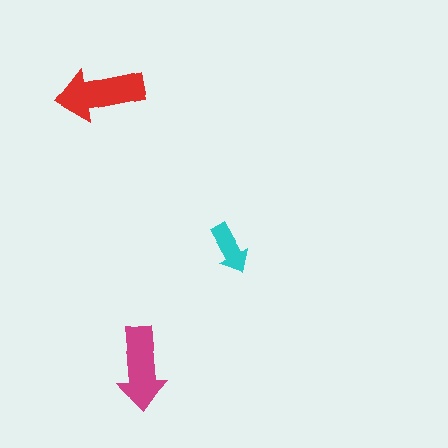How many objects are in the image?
There are 3 objects in the image.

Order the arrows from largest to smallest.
the red one, the magenta one, the cyan one.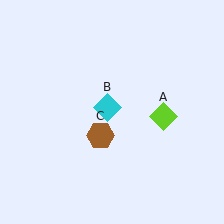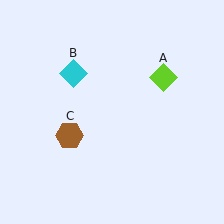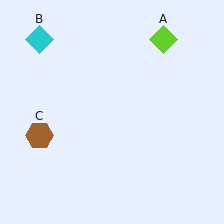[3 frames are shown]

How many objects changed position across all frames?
3 objects changed position: lime diamond (object A), cyan diamond (object B), brown hexagon (object C).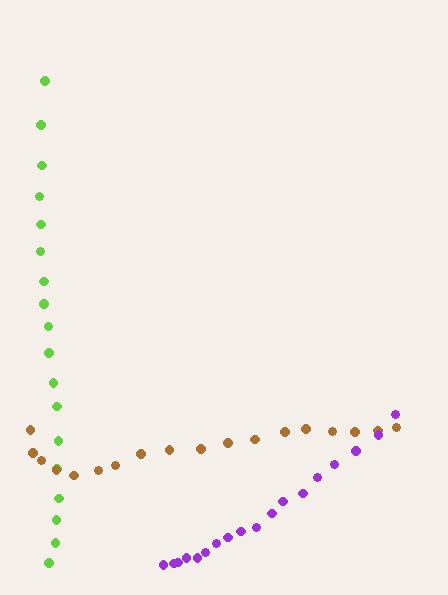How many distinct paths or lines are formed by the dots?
There are 3 distinct paths.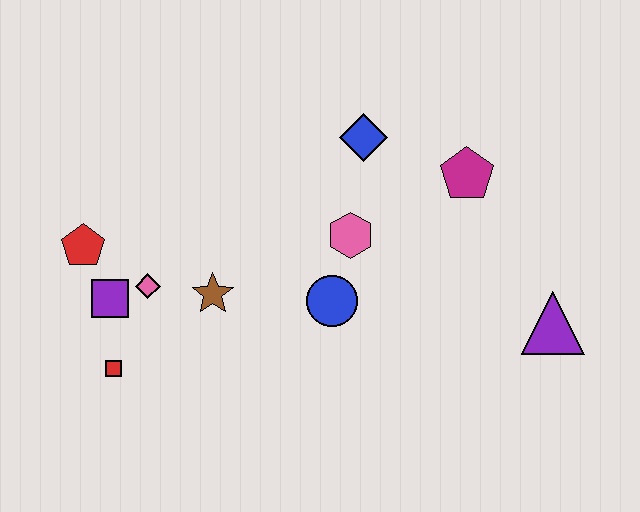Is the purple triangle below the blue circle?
Yes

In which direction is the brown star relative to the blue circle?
The brown star is to the left of the blue circle.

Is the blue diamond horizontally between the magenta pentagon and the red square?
Yes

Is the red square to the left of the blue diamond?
Yes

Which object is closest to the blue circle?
The pink hexagon is closest to the blue circle.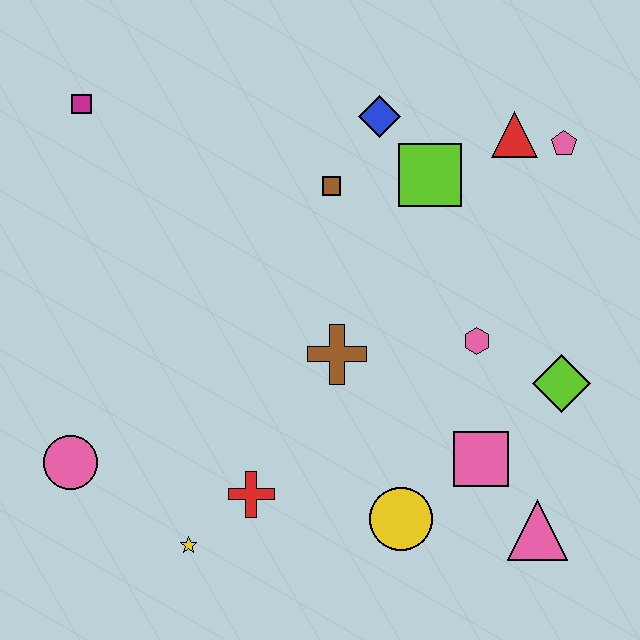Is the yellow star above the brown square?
No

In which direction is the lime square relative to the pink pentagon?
The lime square is to the left of the pink pentagon.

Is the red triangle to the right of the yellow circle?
Yes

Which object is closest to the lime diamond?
The pink hexagon is closest to the lime diamond.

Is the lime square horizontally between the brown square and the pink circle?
No